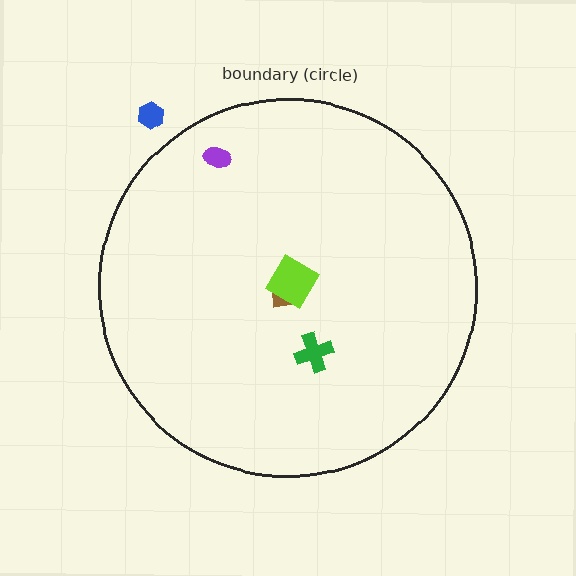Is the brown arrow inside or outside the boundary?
Inside.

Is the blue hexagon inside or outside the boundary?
Outside.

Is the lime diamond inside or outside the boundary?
Inside.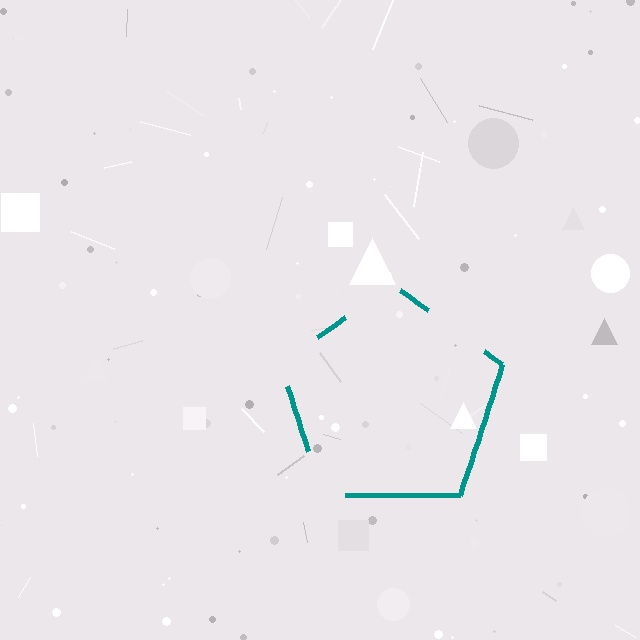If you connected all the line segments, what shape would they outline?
They would outline a pentagon.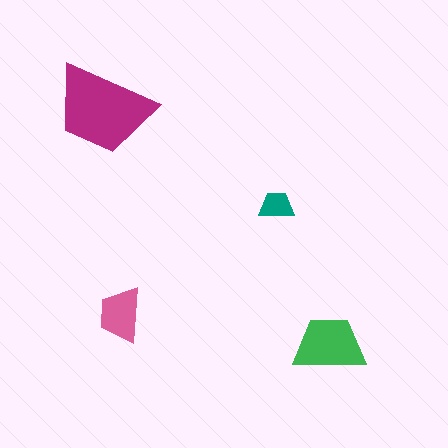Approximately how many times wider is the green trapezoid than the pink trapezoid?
About 1.5 times wider.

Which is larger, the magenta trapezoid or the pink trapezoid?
The magenta one.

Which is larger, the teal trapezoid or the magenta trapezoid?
The magenta one.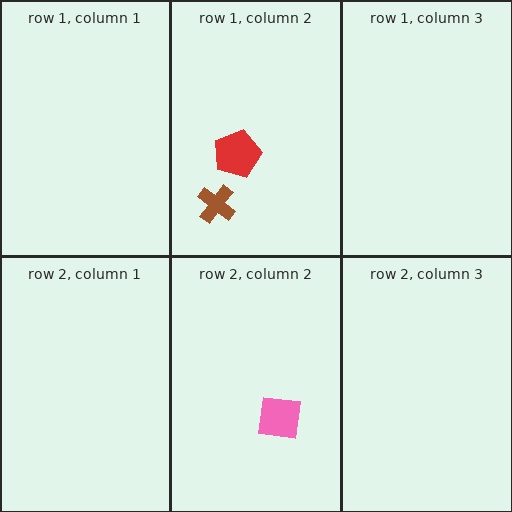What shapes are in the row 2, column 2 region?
The pink square.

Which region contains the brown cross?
The row 1, column 2 region.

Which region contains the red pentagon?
The row 1, column 2 region.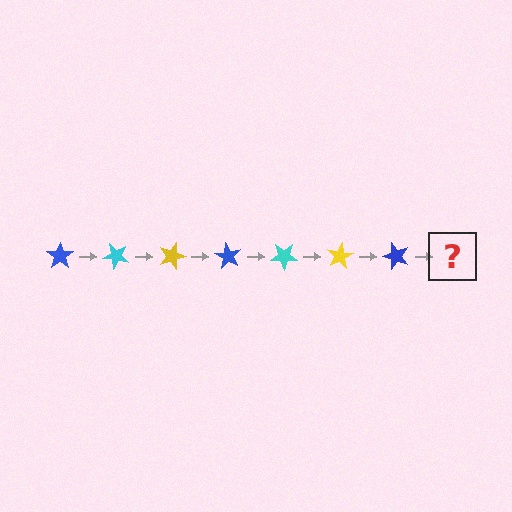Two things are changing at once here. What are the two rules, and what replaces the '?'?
The two rules are that it rotates 45 degrees each step and the color cycles through blue, cyan, and yellow. The '?' should be a cyan star, rotated 315 degrees from the start.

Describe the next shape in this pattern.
It should be a cyan star, rotated 315 degrees from the start.